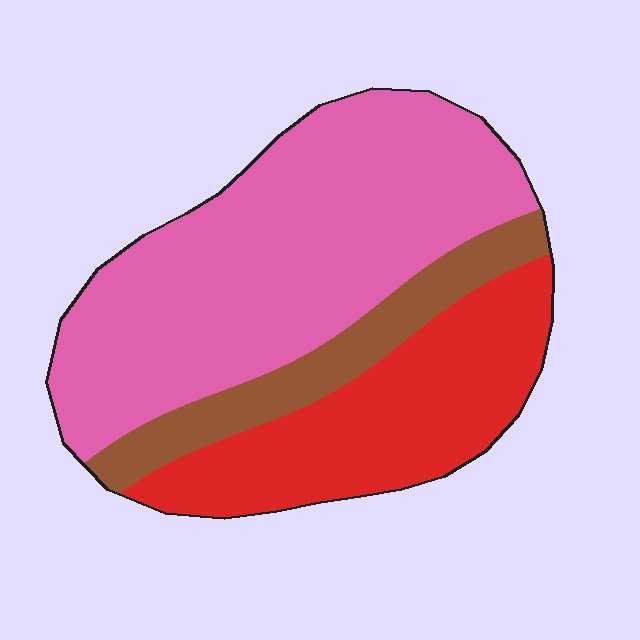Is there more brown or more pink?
Pink.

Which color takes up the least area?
Brown, at roughly 15%.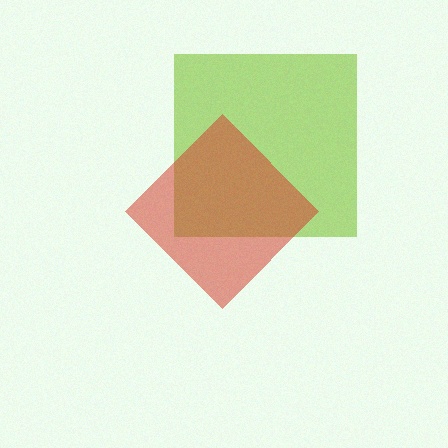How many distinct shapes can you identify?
There are 2 distinct shapes: a lime square, a red diamond.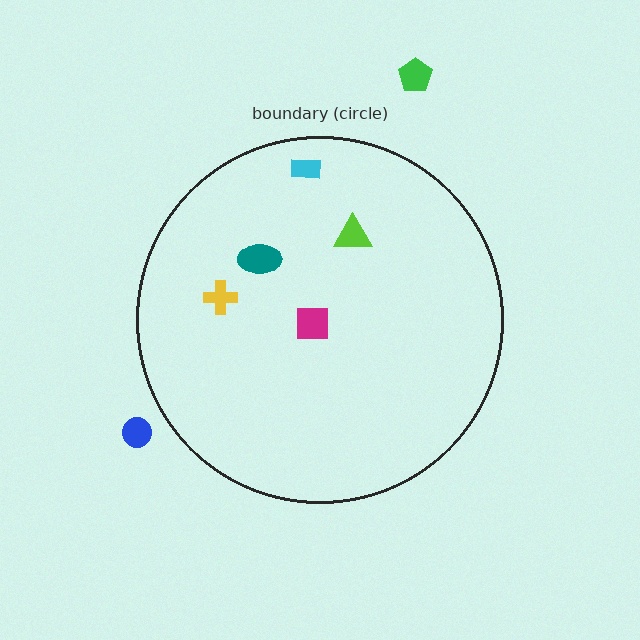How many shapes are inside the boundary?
5 inside, 2 outside.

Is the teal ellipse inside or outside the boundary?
Inside.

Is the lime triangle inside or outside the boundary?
Inside.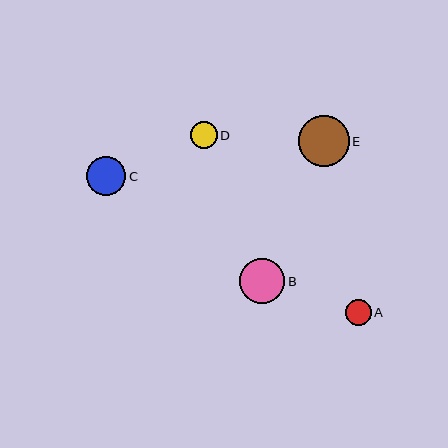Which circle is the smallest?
Circle A is the smallest with a size of approximately 26 pixels.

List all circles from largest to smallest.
From largest to smallest: E, B, C, D, A.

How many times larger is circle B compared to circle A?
Circle B is approximately 1.8 times the size of circle A.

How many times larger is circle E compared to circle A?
Circle E is approximately 2.0 times the size of circle A.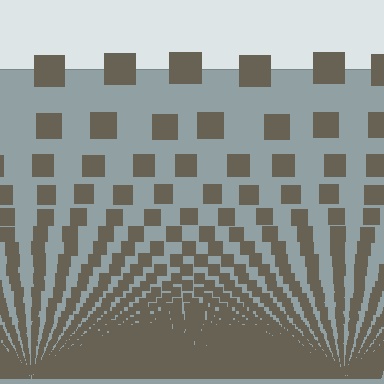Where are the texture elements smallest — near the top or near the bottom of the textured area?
Near the bottom.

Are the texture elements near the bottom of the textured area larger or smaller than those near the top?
Smaller. The gradient is inverted — elements near the bottom are smaller and denser.